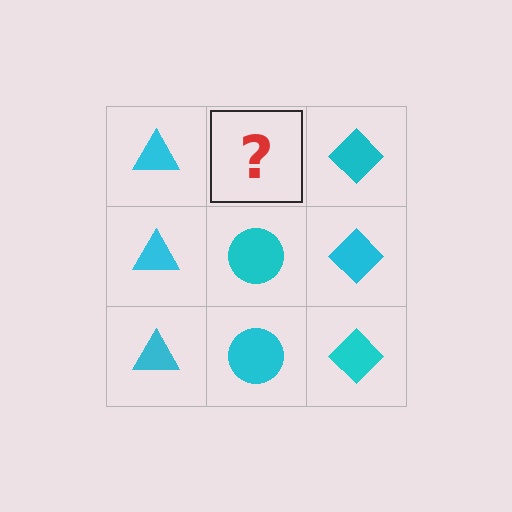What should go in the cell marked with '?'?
The missing cell should contain a cyan circle.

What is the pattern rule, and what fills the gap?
The rule is that each column has a consistent shape. The gap should be filled with a cyan circle.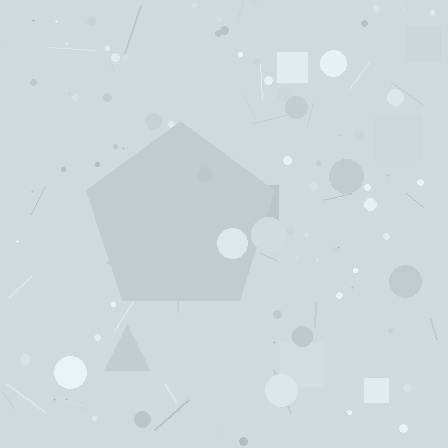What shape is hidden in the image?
A pentagon is hidden in the image.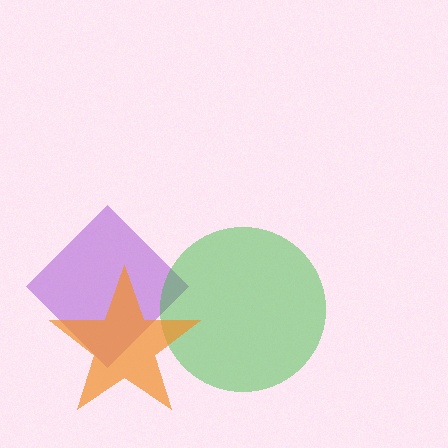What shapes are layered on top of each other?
The layered shapes are: a purple diamond, a green circle, an orange star.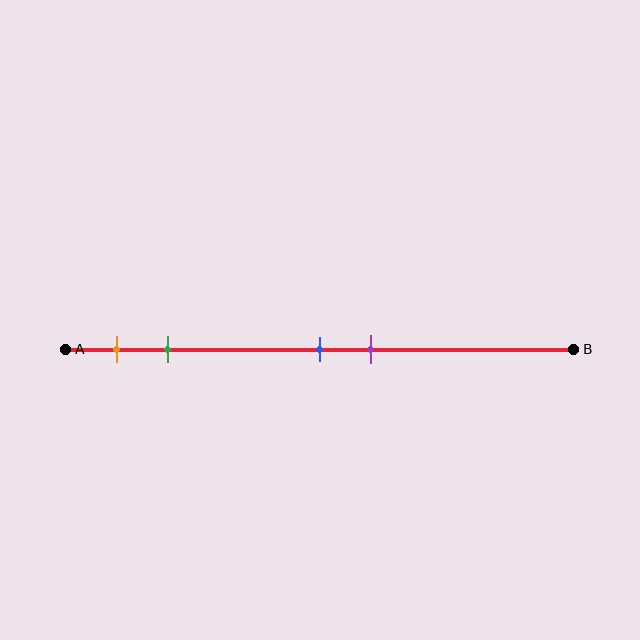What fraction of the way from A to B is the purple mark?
The purple mark is approximately 60% (0.6) of the way from A to B.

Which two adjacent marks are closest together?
The blue and purple marks are the closest adjacent pair.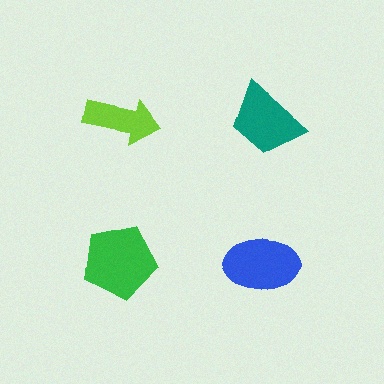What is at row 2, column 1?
A green pentagon.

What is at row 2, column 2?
A blue ellipse.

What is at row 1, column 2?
A teal trapezoid.